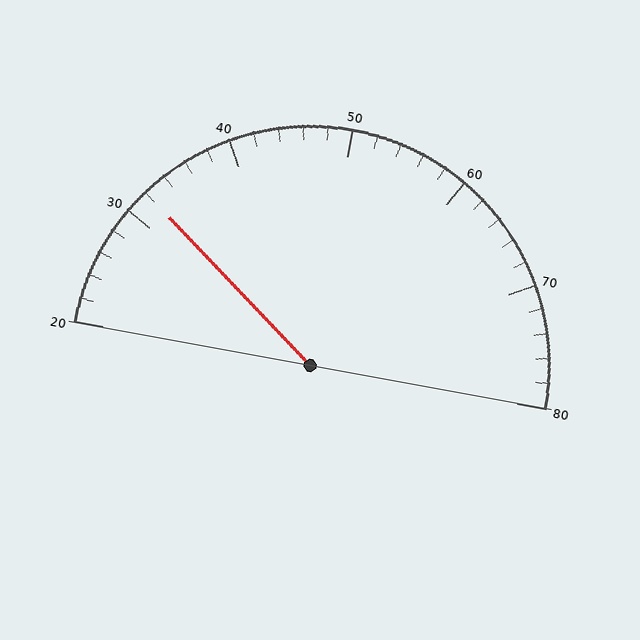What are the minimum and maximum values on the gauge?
The gauge ranges from 20 to 80.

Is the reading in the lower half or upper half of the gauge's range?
The reading is in the lower half of the range (20 to 80).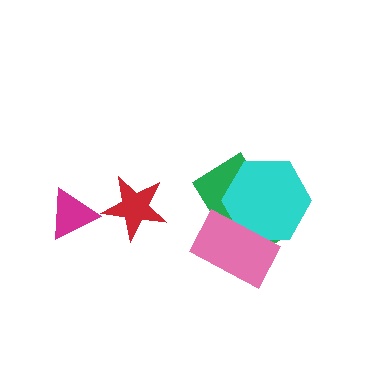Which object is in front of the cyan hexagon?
The pink rectangle is in front of the cyan hexagon.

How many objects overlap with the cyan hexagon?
2 objects overlap with the cyan hexagon.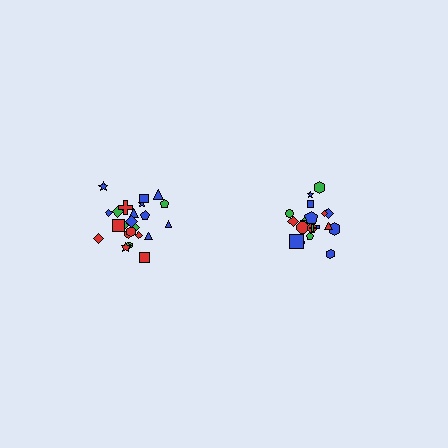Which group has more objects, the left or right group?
The left group.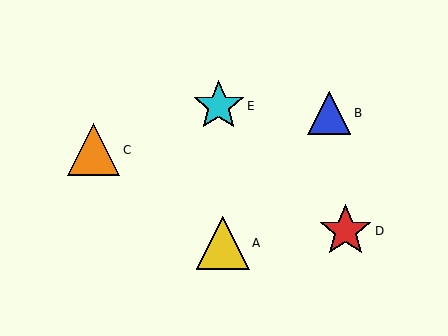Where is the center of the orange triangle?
The center of the orange triangle is at (94, 150).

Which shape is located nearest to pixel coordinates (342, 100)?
The blue triangle (labeled B) at (329, 113) is nearest to that location.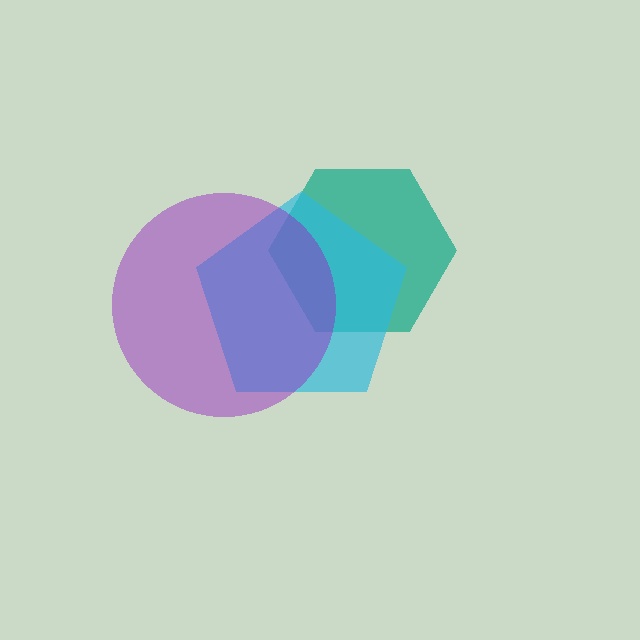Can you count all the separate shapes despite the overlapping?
Yes, there are 3 separate shapes.